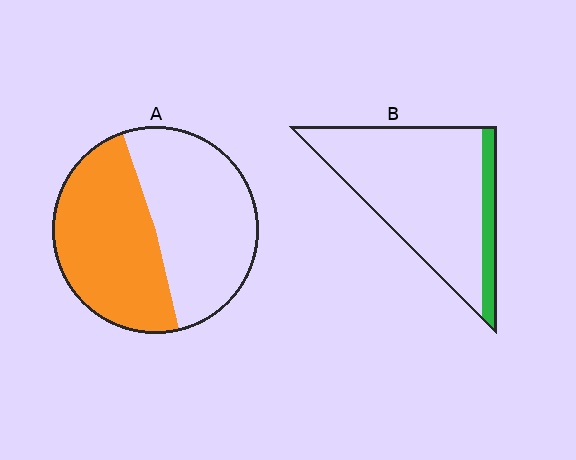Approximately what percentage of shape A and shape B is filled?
A is approximately 50% and B is approximately 15%.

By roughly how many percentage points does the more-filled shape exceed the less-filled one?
By roughly 35 percentage points (A over B).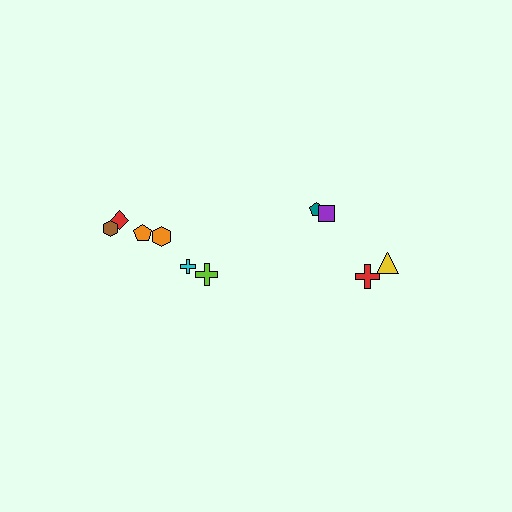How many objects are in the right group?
There are 4 objects.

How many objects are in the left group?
There are 6 objects.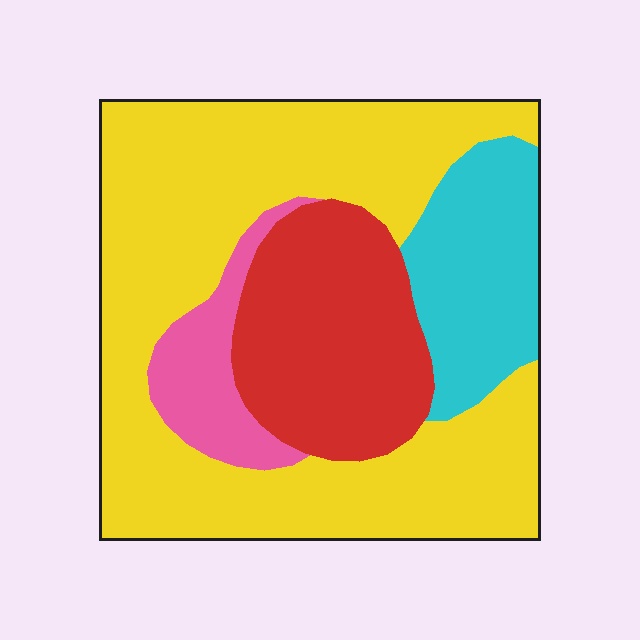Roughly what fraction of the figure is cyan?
Cyan covers around 15% of the figure.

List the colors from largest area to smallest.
From largest to smallest: yellow, red, cyan, pink.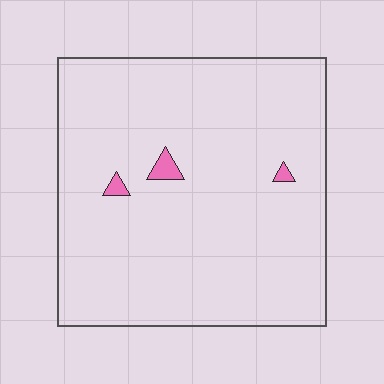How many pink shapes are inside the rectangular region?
3.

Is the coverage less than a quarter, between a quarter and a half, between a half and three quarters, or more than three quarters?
Less than a quarter.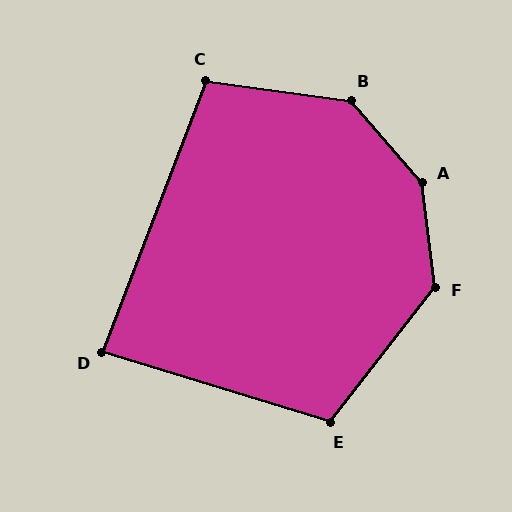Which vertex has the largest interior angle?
A, at approximately 146 degrees.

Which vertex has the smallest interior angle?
D, at approximately 86 degrees.